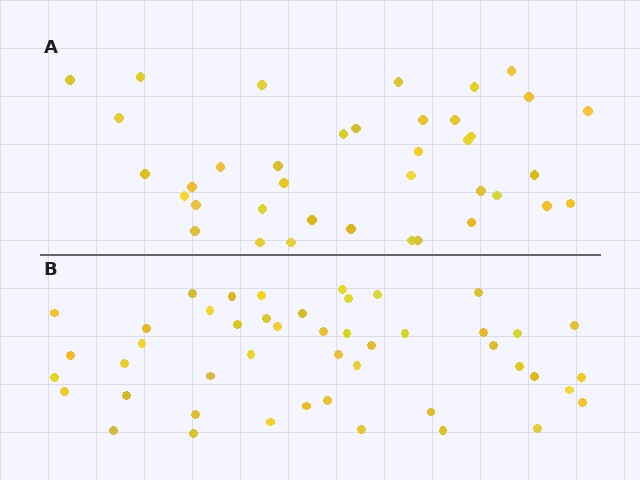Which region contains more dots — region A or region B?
Region B (the bottom region) has more dots.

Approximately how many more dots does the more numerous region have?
Region B has roughly 8 or so more dots than region A.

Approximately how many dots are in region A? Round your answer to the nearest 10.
About 40 dots. (The exact count is 38, which rounds to 40.)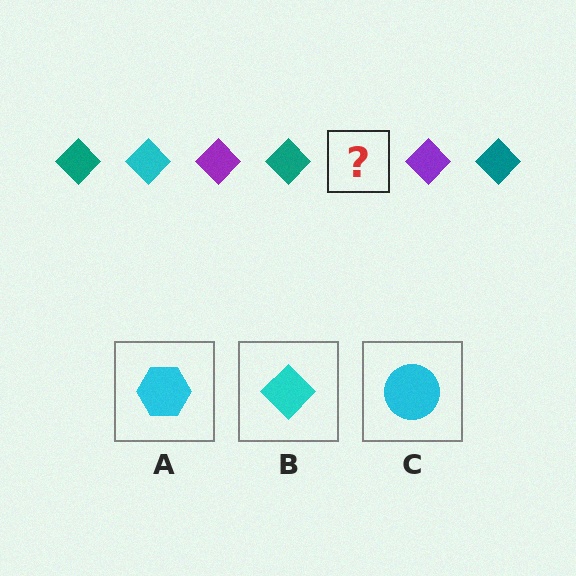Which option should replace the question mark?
Option B.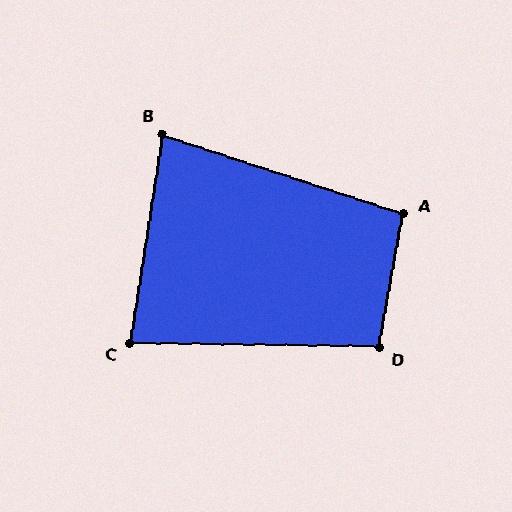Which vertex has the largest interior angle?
D, at approximately 99 degrees.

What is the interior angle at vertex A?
Approximately 98 degrees (obtuse).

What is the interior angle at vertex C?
Approximately 82 degrees (acute).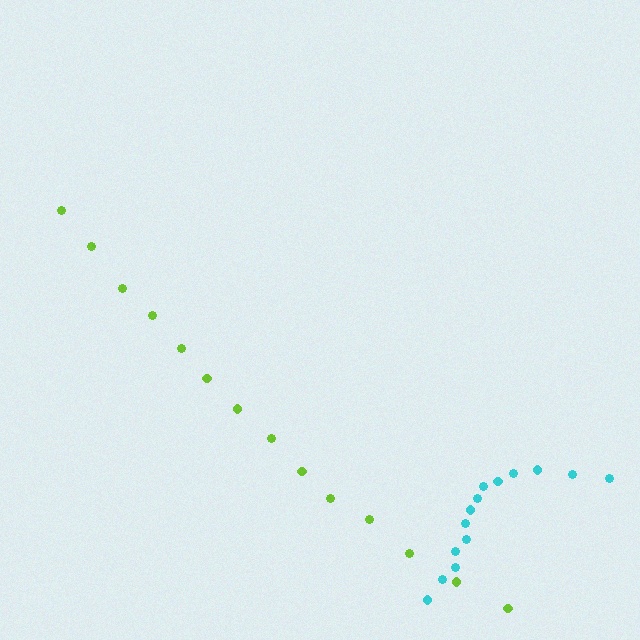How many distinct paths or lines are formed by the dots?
There are 2 distinct paths.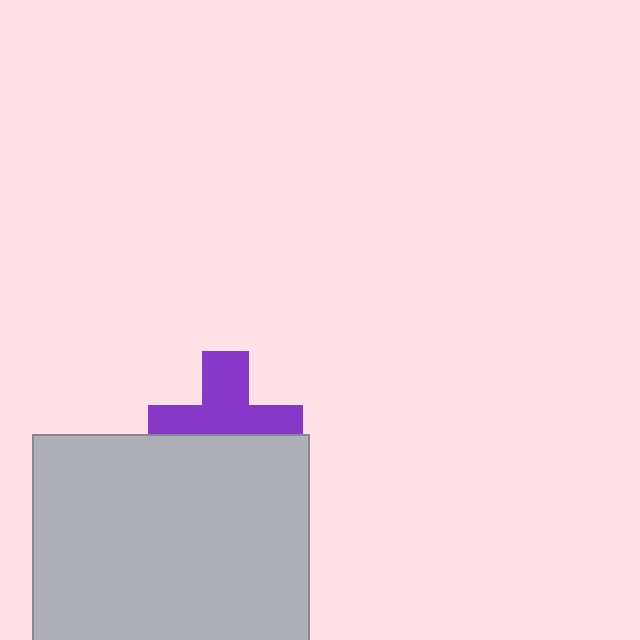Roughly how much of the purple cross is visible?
About half of it is visible (roughly 56%).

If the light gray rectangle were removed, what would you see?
You would see the complete purple cross.